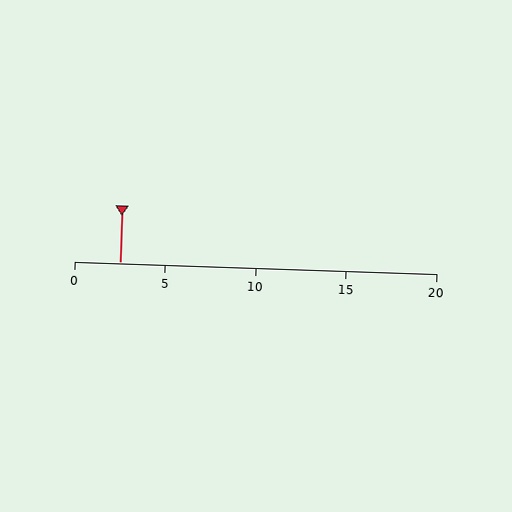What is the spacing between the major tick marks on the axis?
The major ticks are spaced 5 apart.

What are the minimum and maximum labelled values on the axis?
The axis runs from 0 to 20.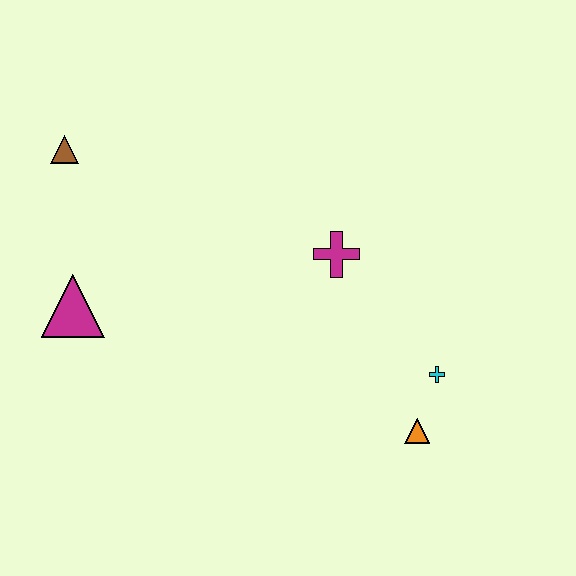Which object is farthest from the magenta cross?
The brown triangle is farthest from the magenta cross.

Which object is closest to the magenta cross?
The cyan cross is closest to the magenta cross.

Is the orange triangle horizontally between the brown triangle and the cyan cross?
Yes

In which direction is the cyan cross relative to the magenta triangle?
The cyan cross is to the right of the magenta triangle.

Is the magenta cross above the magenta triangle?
Yes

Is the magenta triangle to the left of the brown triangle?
No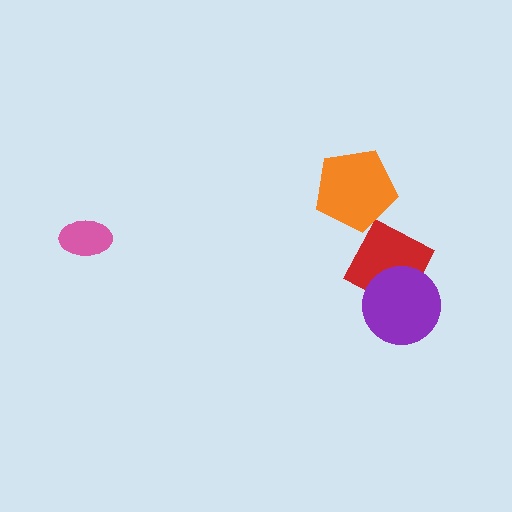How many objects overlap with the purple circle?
1 object overlaps with the purple circle.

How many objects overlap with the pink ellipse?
0 objects overlap with the pink ellipse.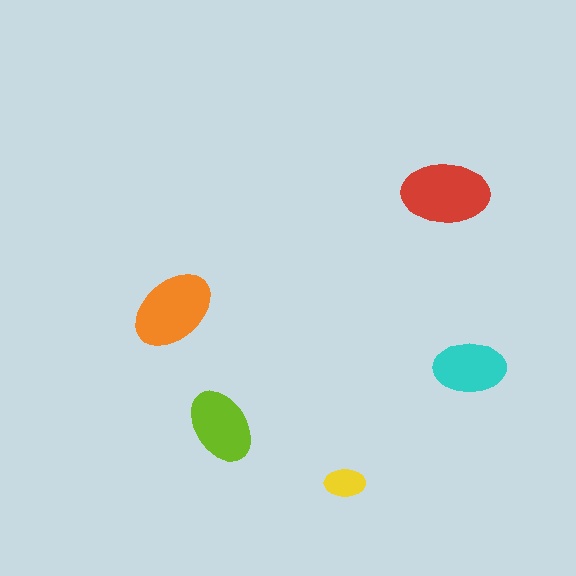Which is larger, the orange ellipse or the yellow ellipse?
The orange one.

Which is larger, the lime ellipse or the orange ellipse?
The orange one.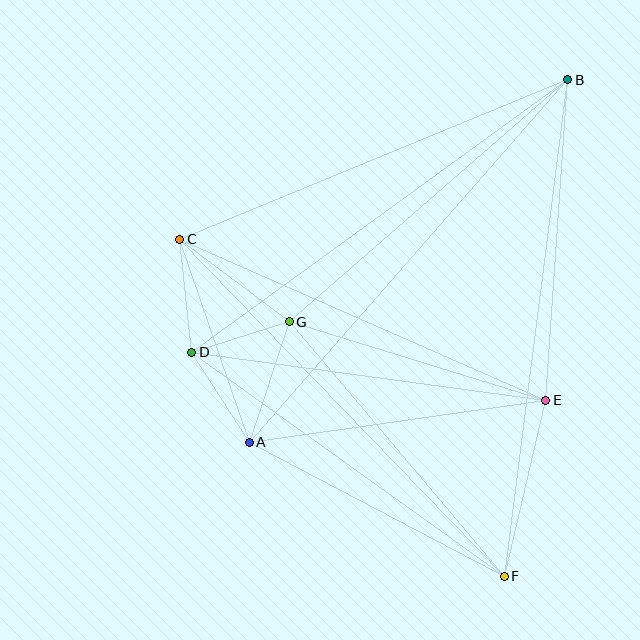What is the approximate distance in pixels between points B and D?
The distance between B and D is approximately 464 pixels.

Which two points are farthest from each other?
Points B and F are farthest from each other.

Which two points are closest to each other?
Points D and G are closest to each other.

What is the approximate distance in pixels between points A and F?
The distance between A and F is approximately 288 pixels.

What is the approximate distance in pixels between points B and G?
The distance between B and G is approximately 369 pixels.